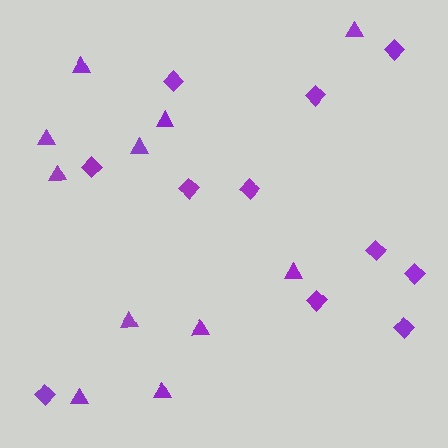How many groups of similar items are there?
There are 2 groups: one group of diamonds (11) and one group of triangles (11).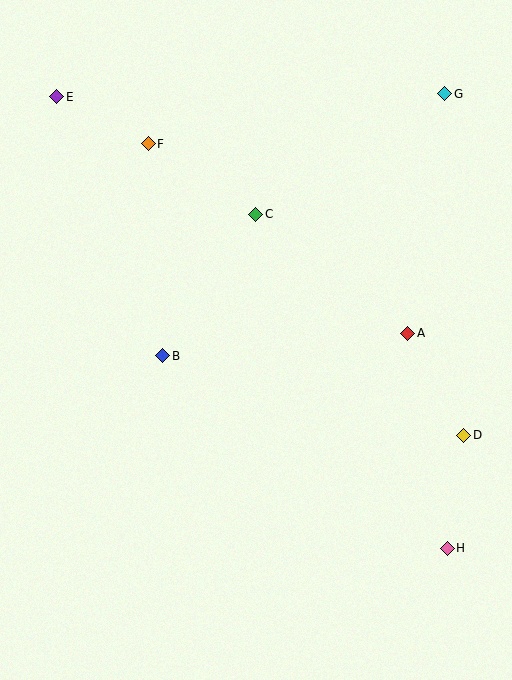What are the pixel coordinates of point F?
Point F is at (148, 144).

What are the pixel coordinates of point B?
Point B is at (163, 356).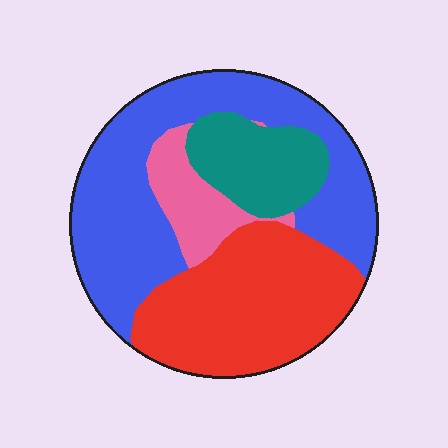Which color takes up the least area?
Pink, at roughly 10%.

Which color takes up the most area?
Blue, at roughly 45%.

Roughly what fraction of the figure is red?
Red covers 33% of the figure.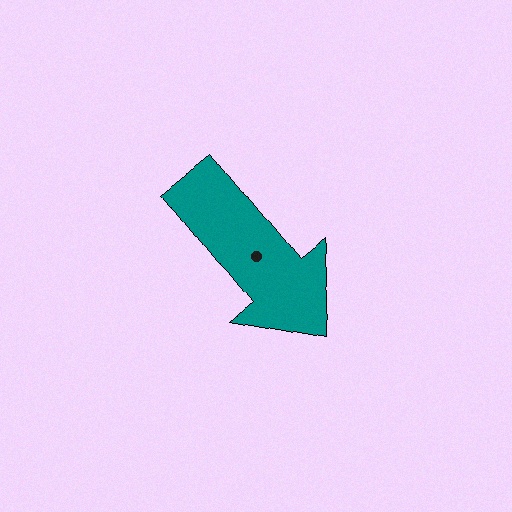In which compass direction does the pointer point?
Southeast.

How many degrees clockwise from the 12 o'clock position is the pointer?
Approximately 141 degrees.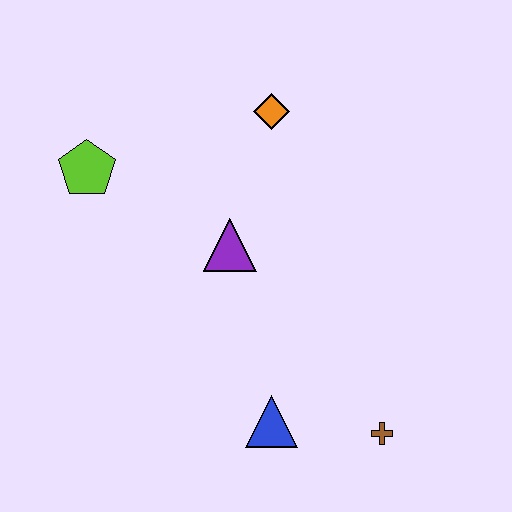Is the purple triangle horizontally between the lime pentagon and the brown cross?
Yes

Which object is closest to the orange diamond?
The purple triangle is closest to the orange diamond.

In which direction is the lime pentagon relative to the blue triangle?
The lime pentagon is above the blue triangle.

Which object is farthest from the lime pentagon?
The brown cross is farthest from the lime pentagon.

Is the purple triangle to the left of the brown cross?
Yes